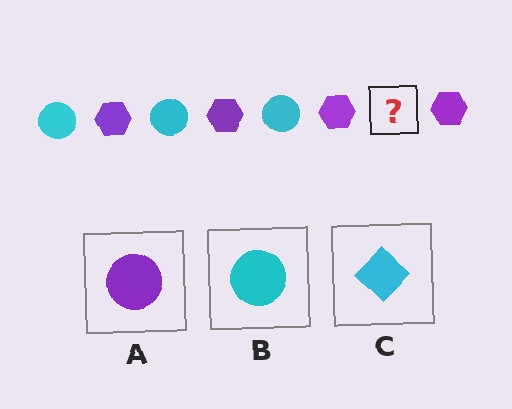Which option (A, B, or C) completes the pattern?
B.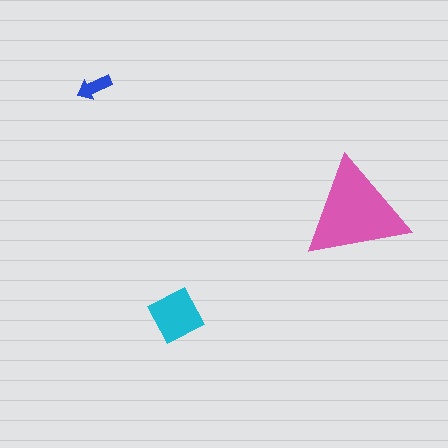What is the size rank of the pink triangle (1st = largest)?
1st.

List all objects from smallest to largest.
The blue arrow, the cyan diamond, the pink triangle.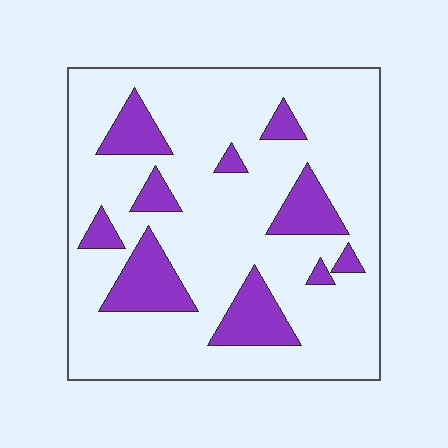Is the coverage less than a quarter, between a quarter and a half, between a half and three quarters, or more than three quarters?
Less than a quarter.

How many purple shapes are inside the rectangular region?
10.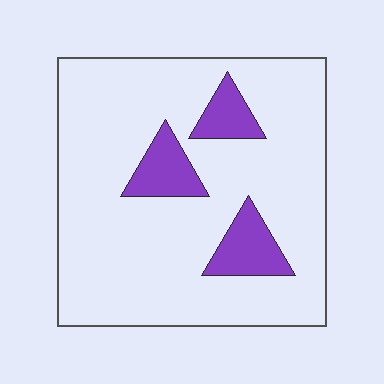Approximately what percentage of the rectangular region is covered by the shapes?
Approximately 15%.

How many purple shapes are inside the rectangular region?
3.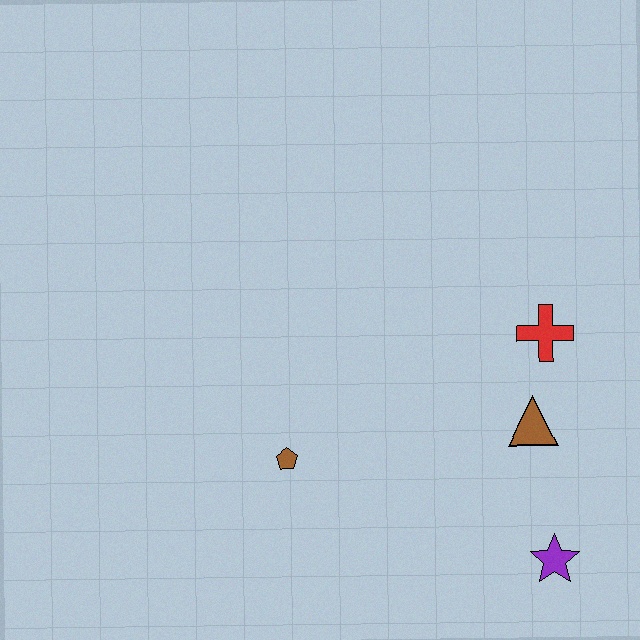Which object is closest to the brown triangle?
The red cross is closest to the brown triangle.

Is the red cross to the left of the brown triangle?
No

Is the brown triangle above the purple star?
Yes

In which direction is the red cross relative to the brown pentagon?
The red cross is to the right of the brown pentagon.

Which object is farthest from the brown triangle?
The brown pentagon is farthest from the brown triangle.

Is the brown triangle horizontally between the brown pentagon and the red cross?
Yes